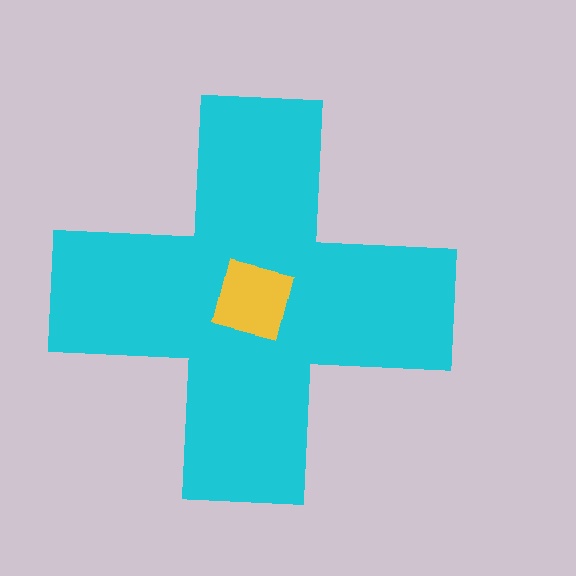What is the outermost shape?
The cyan cross.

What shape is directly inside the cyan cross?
The yellow square.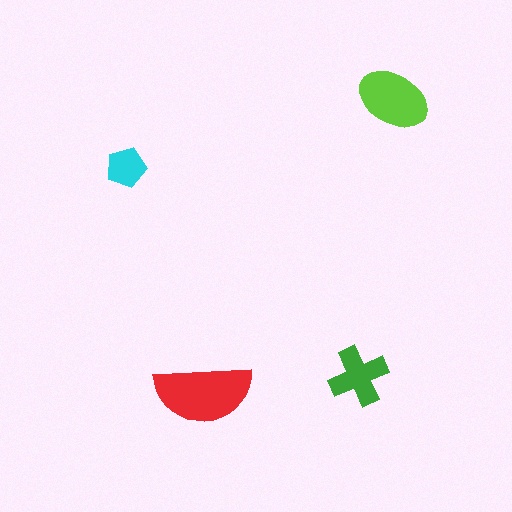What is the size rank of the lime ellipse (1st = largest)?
2nd.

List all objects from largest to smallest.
The red semicircle, the lime ellipse, the green cross, the cyan pentagon.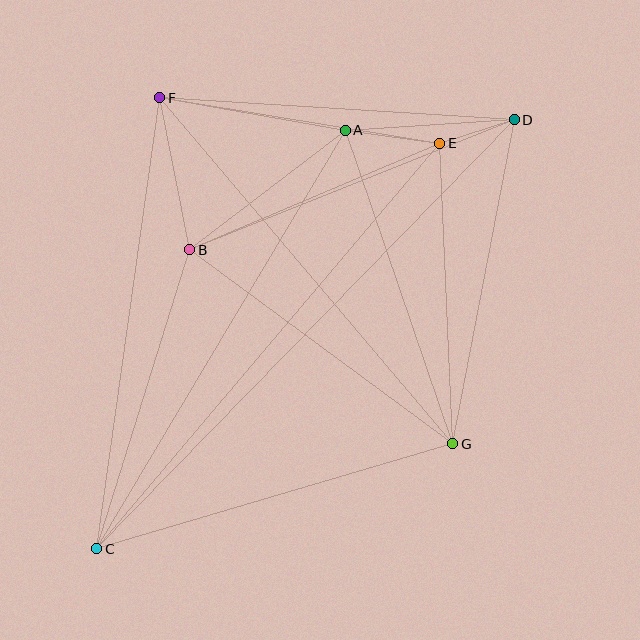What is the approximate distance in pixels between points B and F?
The distance between B and F is approximately 155 pixels.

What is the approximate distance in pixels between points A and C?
The distance between A and C is approximately 487 pixels.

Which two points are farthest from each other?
Points C and D are farthest from each other.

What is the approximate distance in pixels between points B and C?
The distance between B and C is approximately 313 pixels.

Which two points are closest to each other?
Points D and E are closest to each other.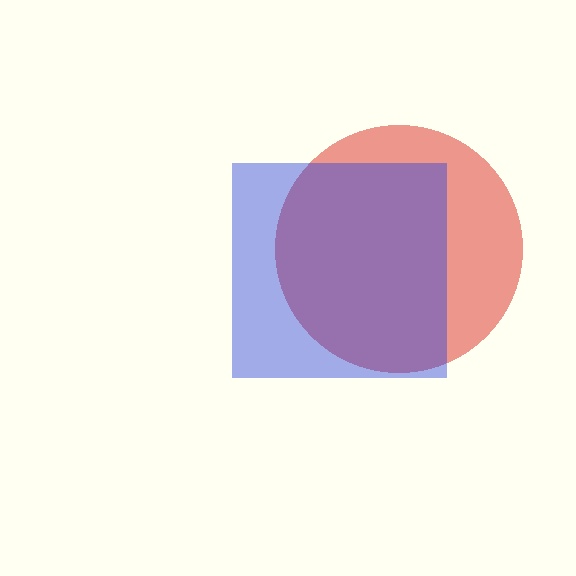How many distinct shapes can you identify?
There are 2 distinct shapes: a red circle, a blue square.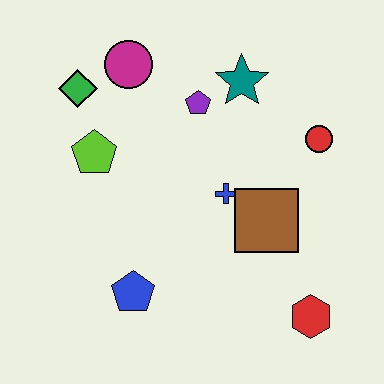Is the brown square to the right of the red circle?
No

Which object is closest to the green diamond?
The magenta circle is closest to the green diamond.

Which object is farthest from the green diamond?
The red hexagon is farthest from the green diamond.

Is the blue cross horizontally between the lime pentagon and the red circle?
Yes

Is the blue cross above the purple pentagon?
No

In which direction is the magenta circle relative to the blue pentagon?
The magenta circle is above the blue pentagon.